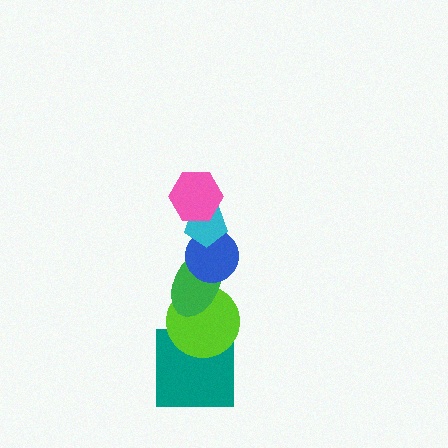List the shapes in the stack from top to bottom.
From top to bottom: the pink hexagon, the cyan pentagon, the blue circle, the green ellipse, the lime circle, the teal square.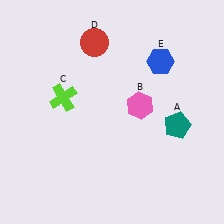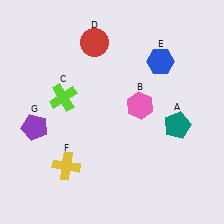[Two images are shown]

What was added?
A yellow cross (F), a purple pentagon (G) were added in Image 2.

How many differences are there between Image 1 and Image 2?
There are 2 differences between the two images.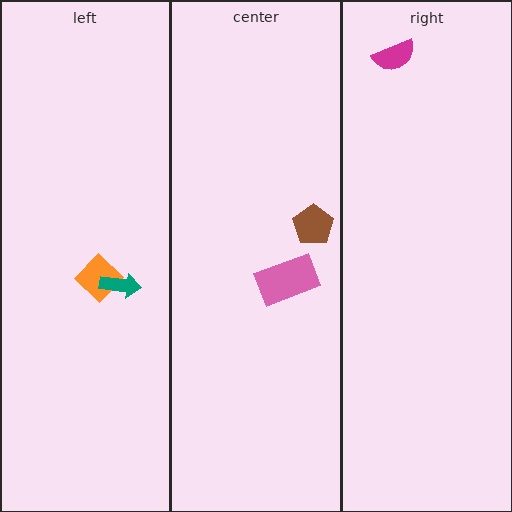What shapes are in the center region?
The pink rectangle, the brown pentagon.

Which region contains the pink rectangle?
The center region.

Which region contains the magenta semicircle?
The right region.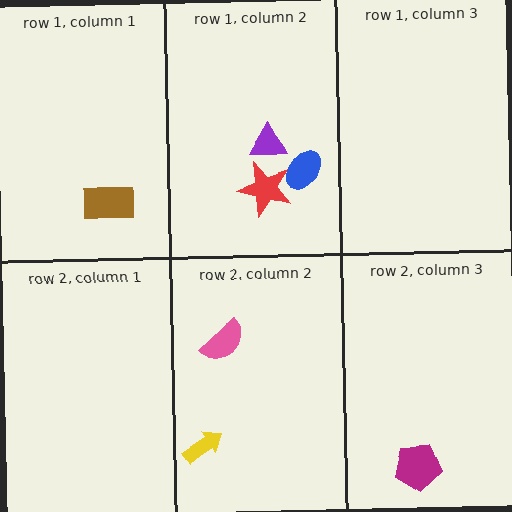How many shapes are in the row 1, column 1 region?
1.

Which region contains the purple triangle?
The row 1, column 2 region.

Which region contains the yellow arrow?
The row 2, column 2 region.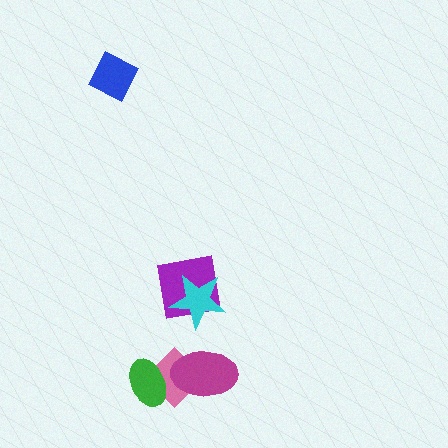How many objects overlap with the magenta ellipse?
1 object overlaps with the magenta ellipse.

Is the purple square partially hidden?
Yes, it is partially covered by another shape.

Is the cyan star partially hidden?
No, no other shape covers it.